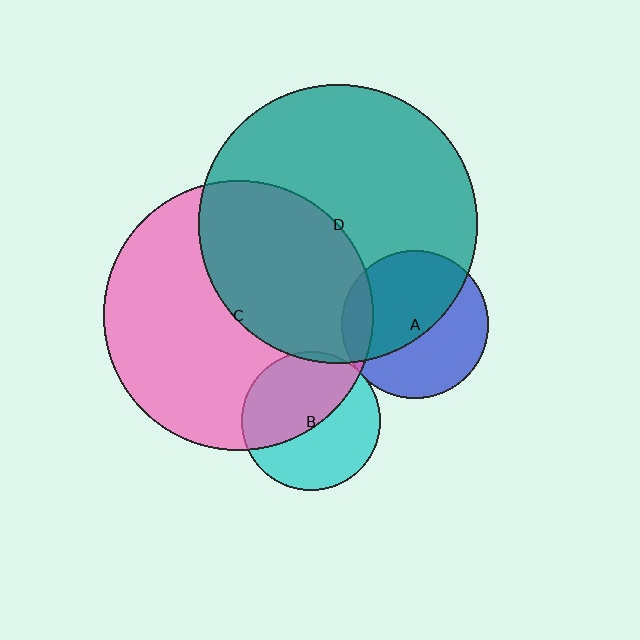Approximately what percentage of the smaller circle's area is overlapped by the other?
Approximately 5%.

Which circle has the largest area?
Circle D (teal).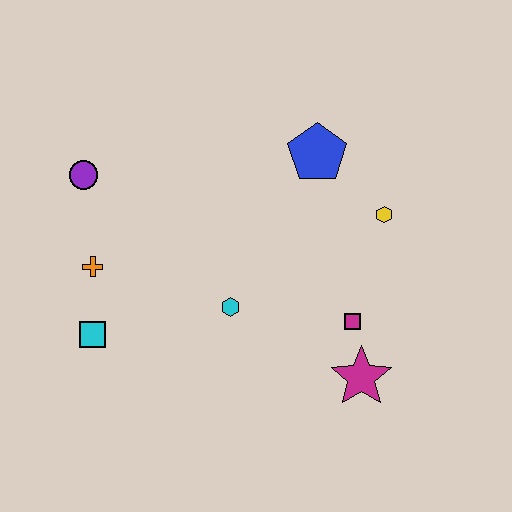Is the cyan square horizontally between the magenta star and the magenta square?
No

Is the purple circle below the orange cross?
No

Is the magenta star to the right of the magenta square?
Yes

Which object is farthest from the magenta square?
The purple circle is farthest from the magenta square.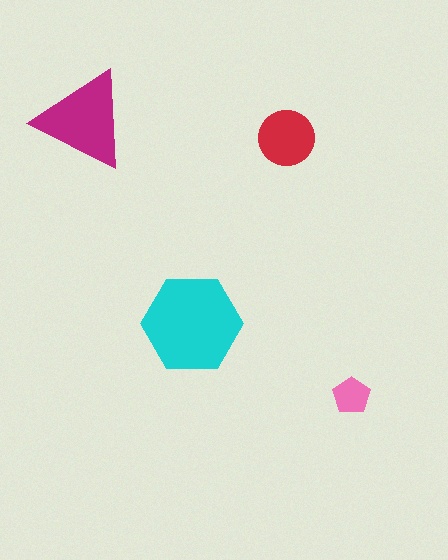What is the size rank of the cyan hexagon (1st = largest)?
1st.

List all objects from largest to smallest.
The cyan hexagon, the magenta triangle, the red circle, the pink pentagon.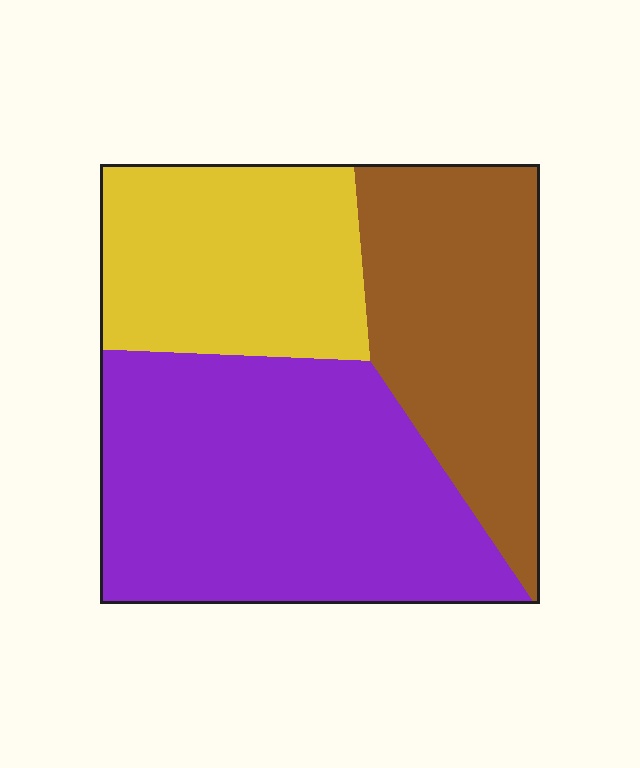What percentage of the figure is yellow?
Yellow covers around 25% of the figure.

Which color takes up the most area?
Purple, at roughly 45%.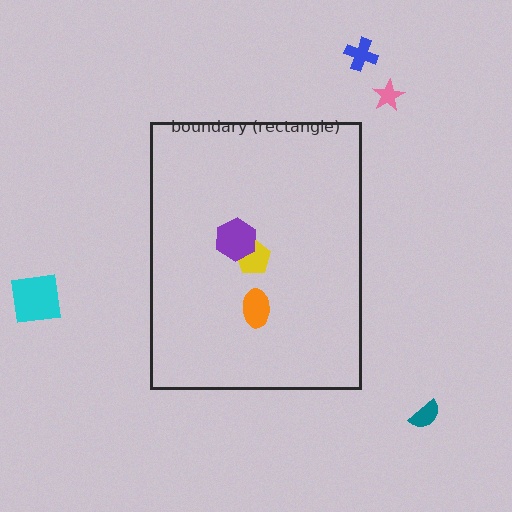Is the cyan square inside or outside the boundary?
Outside.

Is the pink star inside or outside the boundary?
Outside.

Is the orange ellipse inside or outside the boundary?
Inside.